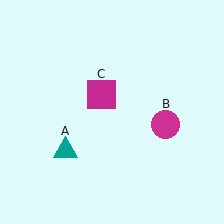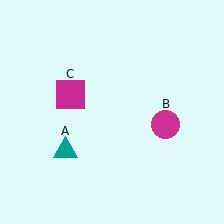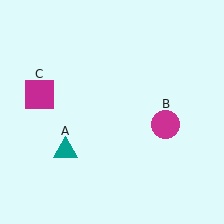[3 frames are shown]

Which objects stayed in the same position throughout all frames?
Teal triangle (object A) and magenta circle (object B) remained stationary.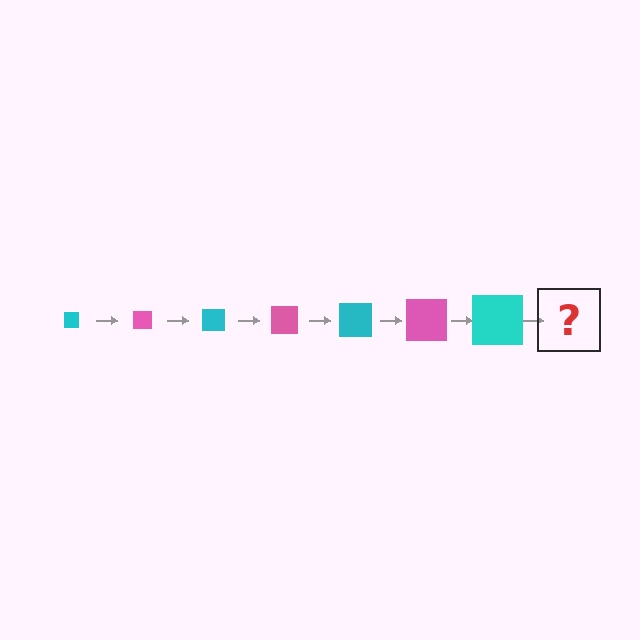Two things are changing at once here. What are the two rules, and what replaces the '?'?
The two rules are that the square grows larger each step and the color cycles through cyan and pink. The '?' should be a pink square, larger than the previous one.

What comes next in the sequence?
The next element should be a pink square, larger than the previous one.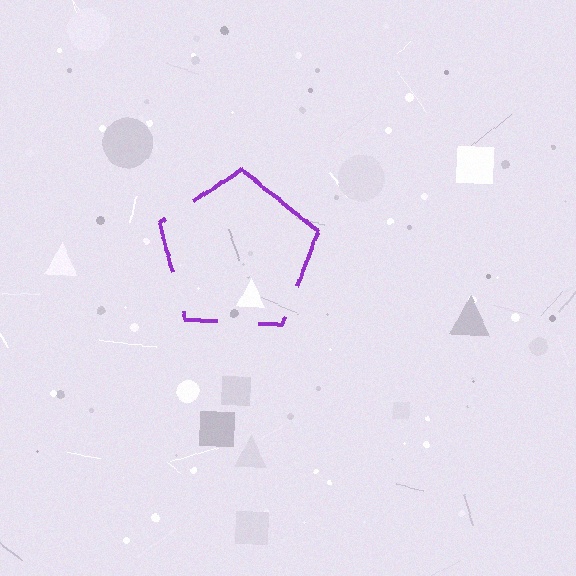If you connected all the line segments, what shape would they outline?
They would outline a pentagon.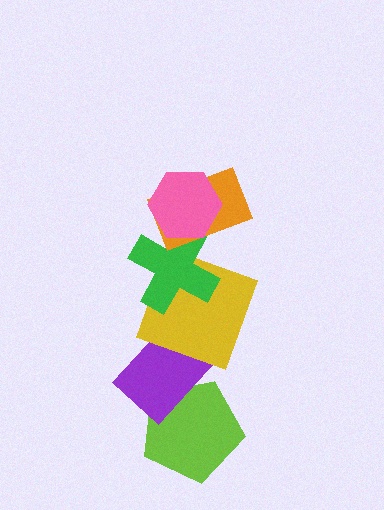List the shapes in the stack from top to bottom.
From top to bottom: the pink hexagon, the orange rectangle, the green cross, the yellow square, the purple rectangle, the lime pentagon.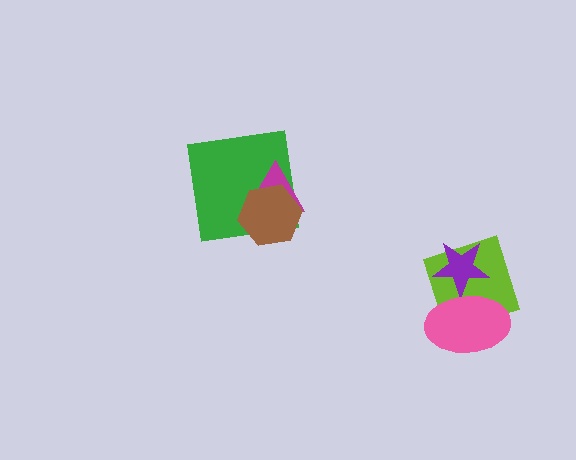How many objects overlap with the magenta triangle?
2 objects overlap with the magenta triangle.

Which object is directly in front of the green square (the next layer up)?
The magenta triangle is directly in front of the green square.